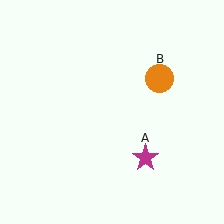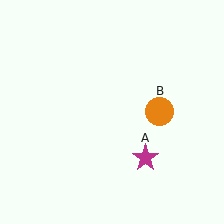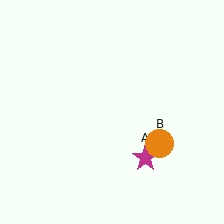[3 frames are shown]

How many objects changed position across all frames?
1 object changed position: orange circle (object B).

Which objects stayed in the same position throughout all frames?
Magenta star (object A) remained stationary.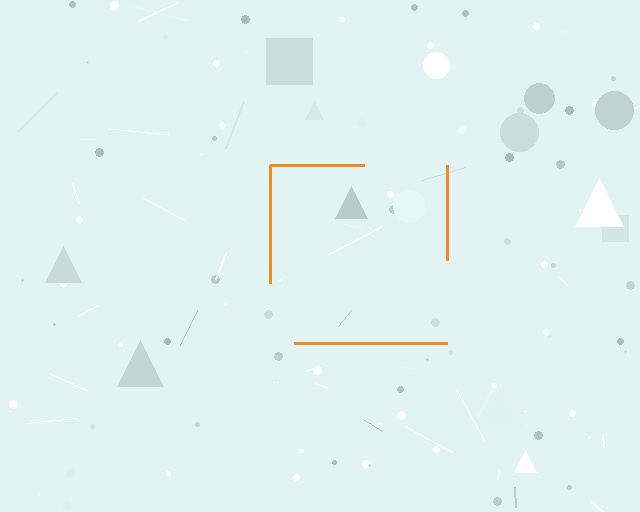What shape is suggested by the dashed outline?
The dashed outline suggests a square.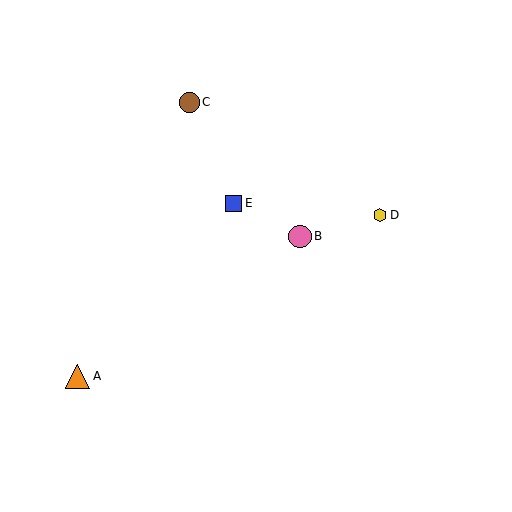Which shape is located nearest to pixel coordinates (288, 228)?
The pink circle (labeled B) at (300, 236) is nearest to that location.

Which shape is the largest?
The orange triangle (labeled A) is the largest.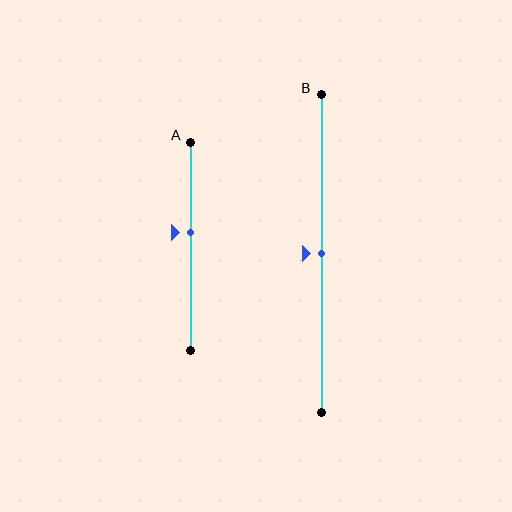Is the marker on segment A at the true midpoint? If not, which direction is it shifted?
No, the marker on segment A is shifted upward by about 7% of the segment length.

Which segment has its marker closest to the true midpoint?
Segment B has its marker closest to the true midpoint.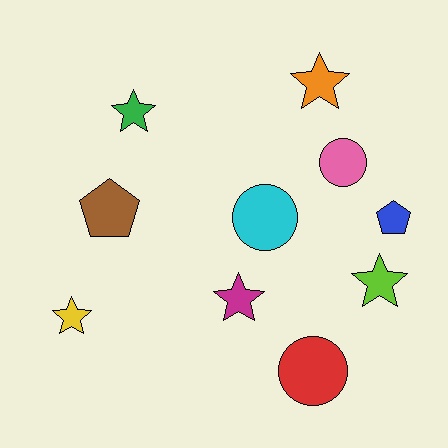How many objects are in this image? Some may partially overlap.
There are 10 objects.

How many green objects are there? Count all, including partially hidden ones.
There is 1 green object.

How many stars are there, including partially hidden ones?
There are 5 stars.